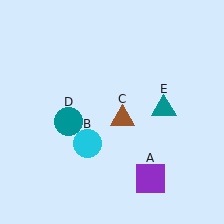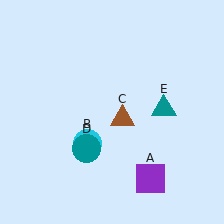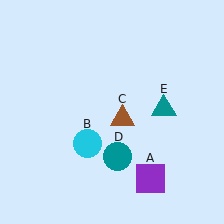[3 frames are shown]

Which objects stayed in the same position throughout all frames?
Purple square (object A) and cyan circle (object B) and brown triangle (object C) and teal triangle (object E) remained stationary.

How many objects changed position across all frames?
1 object changed position: teal circle (object D).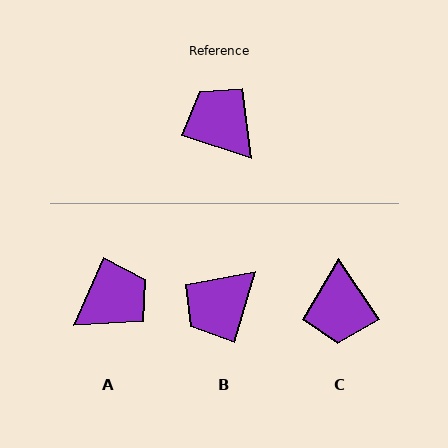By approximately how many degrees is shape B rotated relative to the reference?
Approximately 93 degrees counter-clockwise.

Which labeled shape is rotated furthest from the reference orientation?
C, about 142 degrees away.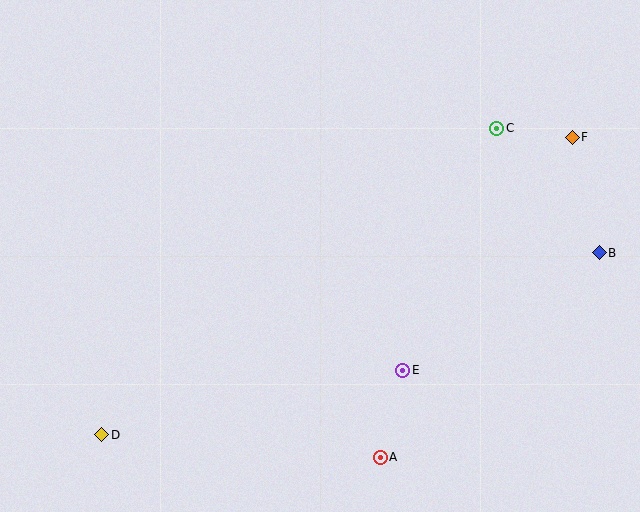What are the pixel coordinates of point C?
Point C is at (497, 128).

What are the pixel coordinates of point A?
Point A is at (380, 457).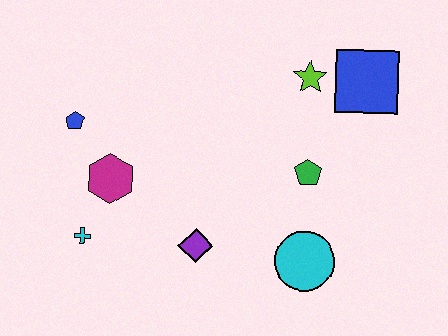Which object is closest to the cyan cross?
The magenta hexagon is closest to the cyan cross.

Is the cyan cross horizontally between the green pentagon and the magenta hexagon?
No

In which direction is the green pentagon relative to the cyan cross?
The green pentagon is to the right of the cyan cross.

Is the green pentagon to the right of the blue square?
No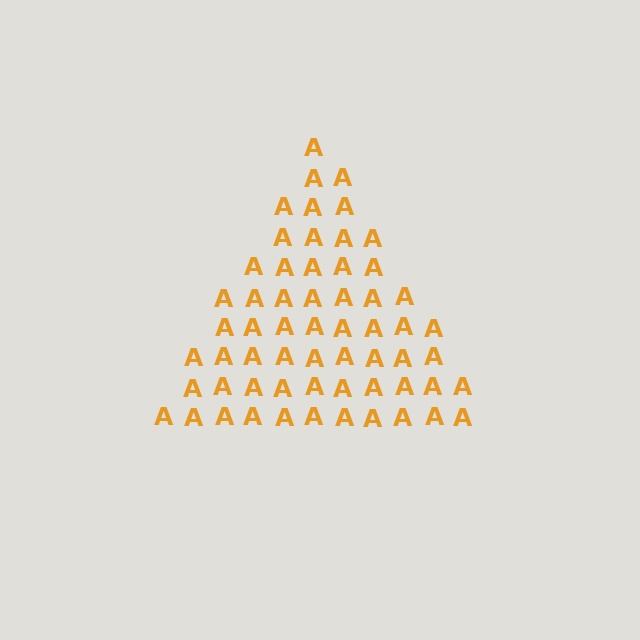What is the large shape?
The large shape is a triangle.